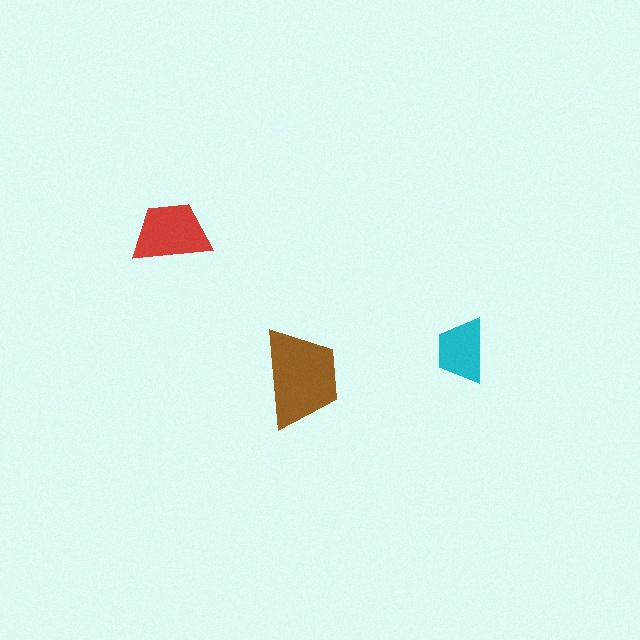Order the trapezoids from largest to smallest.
the brown one, the red one, the cyan one.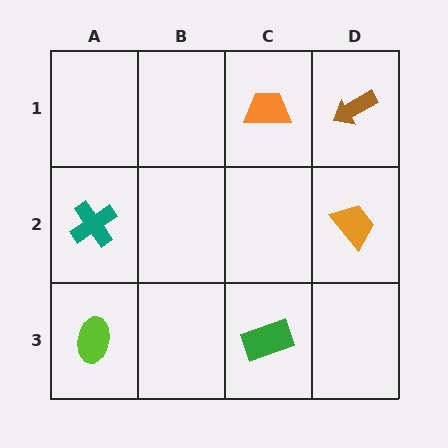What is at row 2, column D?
An orange trapezoid.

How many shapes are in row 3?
2 shapes.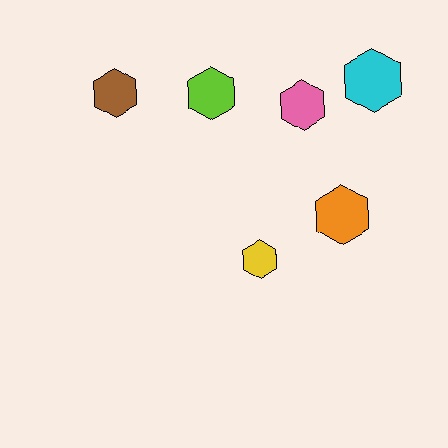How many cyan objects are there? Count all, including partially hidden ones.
There is 1 cyan object.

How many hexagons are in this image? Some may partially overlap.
There are 6 hexagons.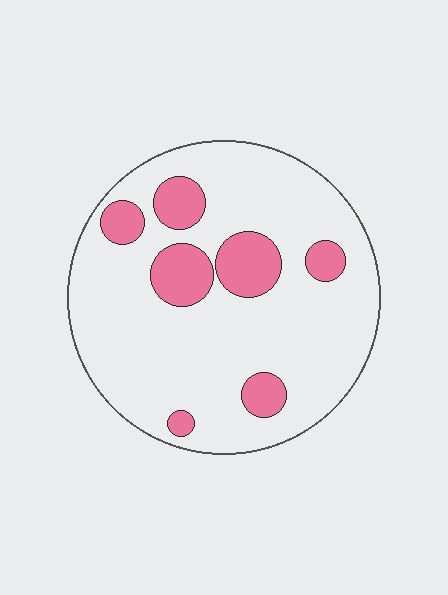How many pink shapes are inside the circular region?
7.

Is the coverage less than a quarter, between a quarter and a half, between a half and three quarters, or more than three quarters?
Less than a quarter.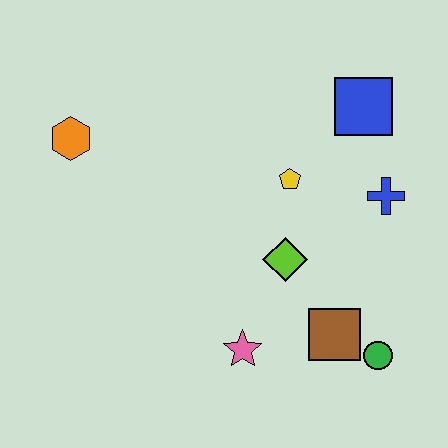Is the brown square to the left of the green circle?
Yes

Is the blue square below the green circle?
No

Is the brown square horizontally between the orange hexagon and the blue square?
Yes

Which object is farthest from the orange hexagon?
The green circle is farthest from the orange hexagon.